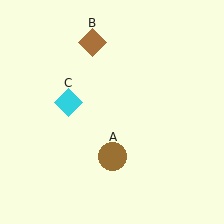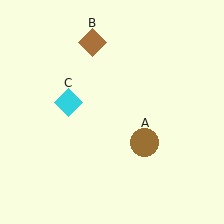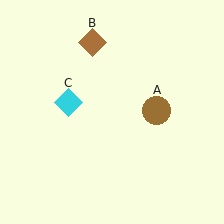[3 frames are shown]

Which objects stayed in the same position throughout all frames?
Brown diamond (object B) and cyan diamond (object C) remained stationary.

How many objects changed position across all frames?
1 object changed position: brown circle (object A).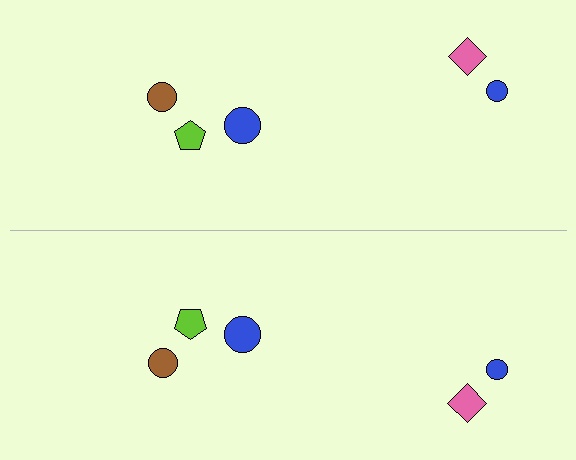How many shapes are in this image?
There are 10 shapes in this image.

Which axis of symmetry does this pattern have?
The pattern has a horizontal axis of symmetry running through the center of the image.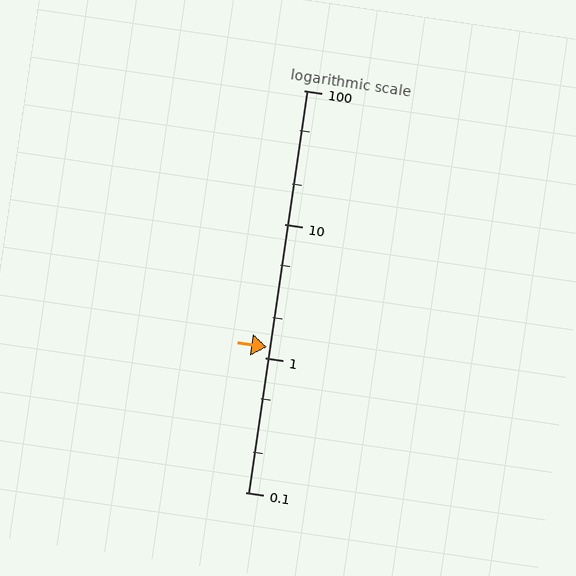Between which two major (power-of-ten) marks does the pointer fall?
The pointer is between 1 and 10.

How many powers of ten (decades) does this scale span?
The scale spans 3 decades, from 0.1 to 100.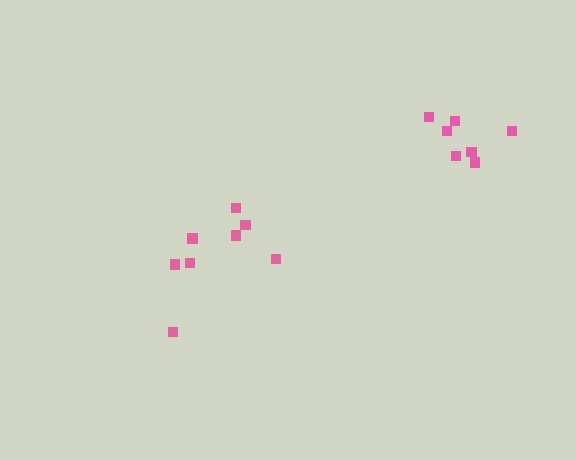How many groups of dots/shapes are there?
There are 2 groups.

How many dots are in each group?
Group 1: 7 dots, Group 2: 8 dots (15 total).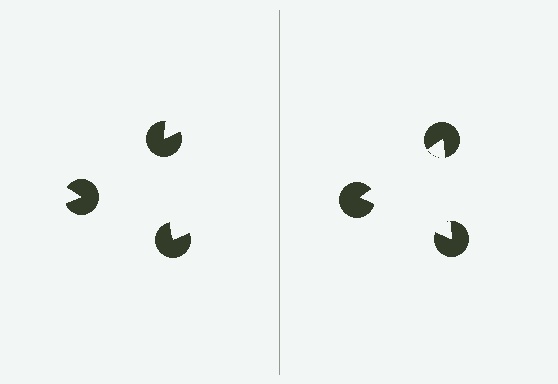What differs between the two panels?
The pac-man discs are positioned identically on both sides; only the wedge orientations differ. On the right they align to a triangle; on the left they are misaligned.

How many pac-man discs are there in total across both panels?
6 — 3 on each side.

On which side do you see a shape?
An illusory triangle appears on the right side. On the left side the wedge cuts are rotated, so no coherent shape forms.